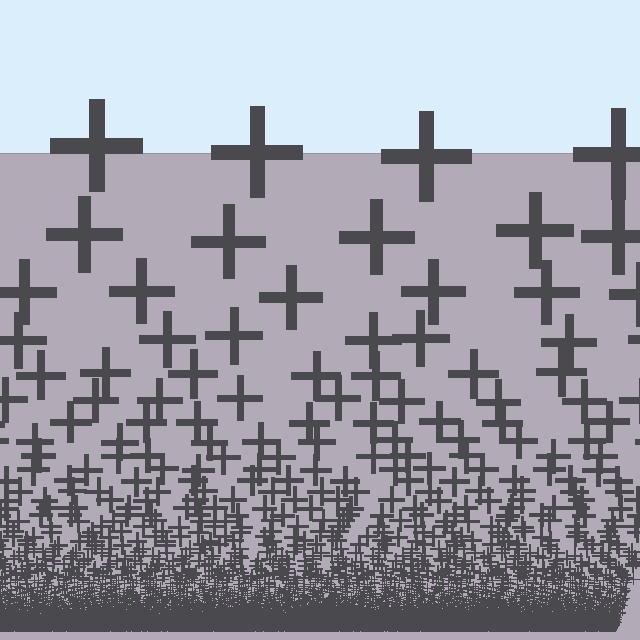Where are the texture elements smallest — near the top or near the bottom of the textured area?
Near the bottom.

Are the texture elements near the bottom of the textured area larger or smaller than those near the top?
Smaller. The gradient is inverted — elements near the bottom are smaller and denser.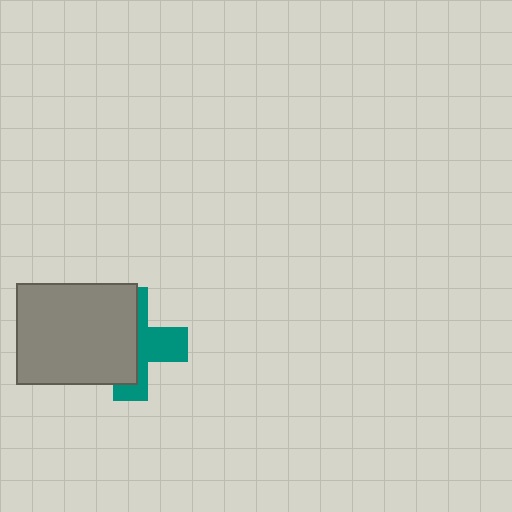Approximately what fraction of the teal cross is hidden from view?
Roughly 56% of the teal cross is hidden behind the gray rectangle.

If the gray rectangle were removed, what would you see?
You would see the complete teal cross.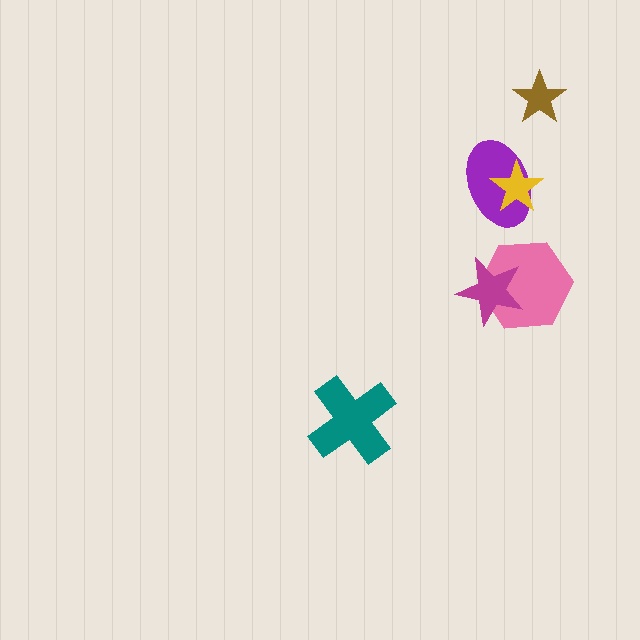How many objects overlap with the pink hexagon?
1 object overlaps with the pink hexagon.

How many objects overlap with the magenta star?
1 object overlaps with the magenta star.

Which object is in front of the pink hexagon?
The magenta star is in front of the pink hexagon.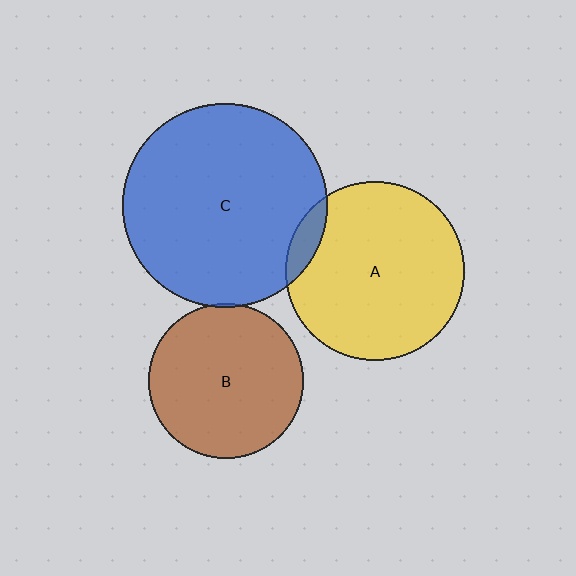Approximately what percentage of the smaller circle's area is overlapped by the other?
Approximately 10%.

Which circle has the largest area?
Circle C (blue).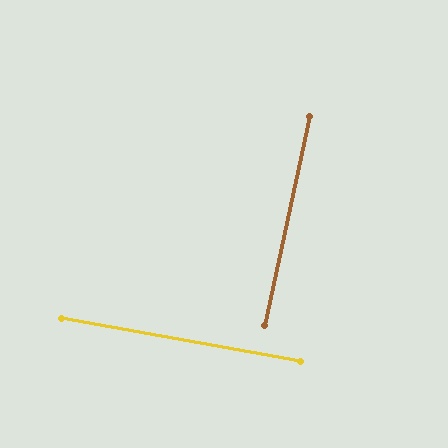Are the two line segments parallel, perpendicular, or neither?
Perpendicular — they meet at approximately 88°.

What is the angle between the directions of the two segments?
Approximately 88 degrees.